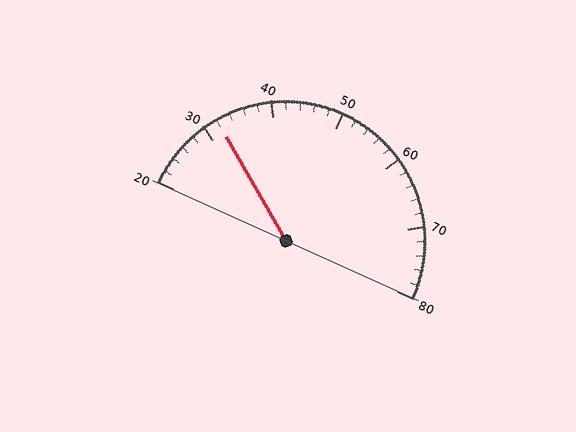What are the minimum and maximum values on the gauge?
The gauge ranges from 20 to 80.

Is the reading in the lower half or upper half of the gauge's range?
The reading is in the lower half of the range (20 to 80).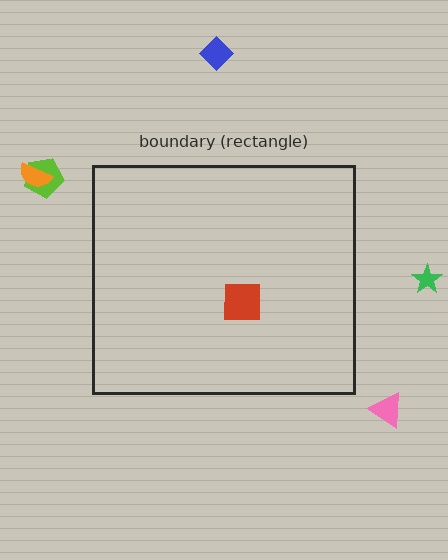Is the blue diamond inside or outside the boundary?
Outside.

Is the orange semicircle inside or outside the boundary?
Outside.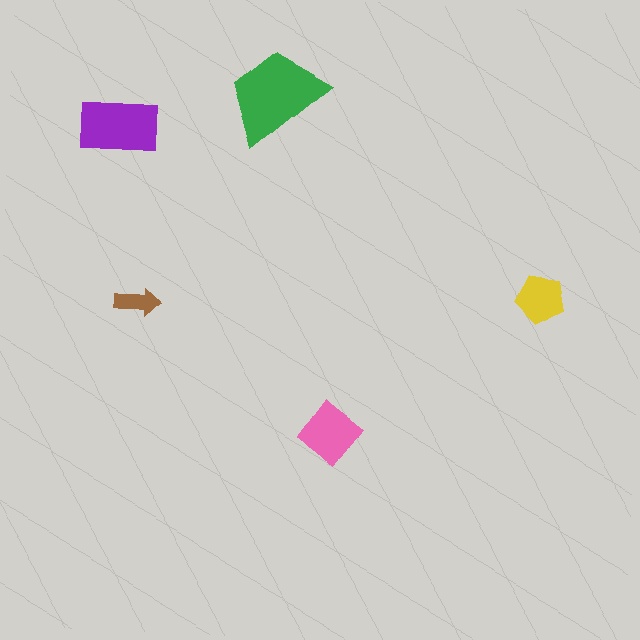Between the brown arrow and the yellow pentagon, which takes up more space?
The yellow pentagon.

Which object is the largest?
The green trapezoid.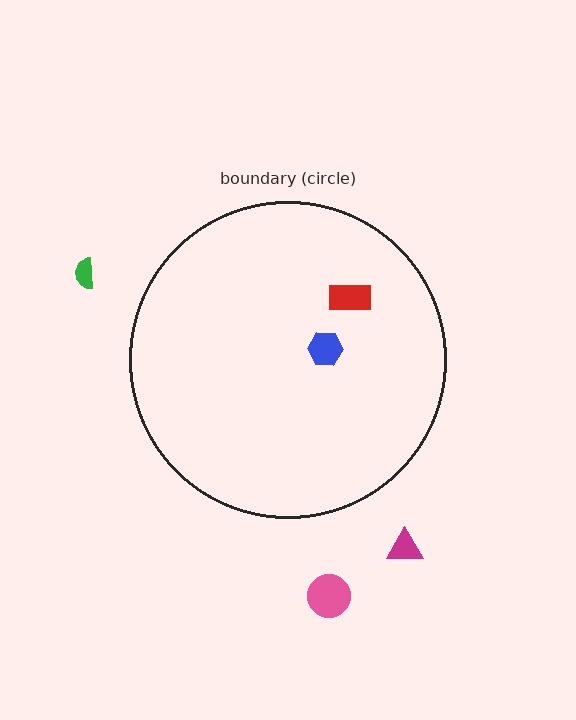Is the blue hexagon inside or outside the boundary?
Inside.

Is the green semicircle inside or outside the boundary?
Outside.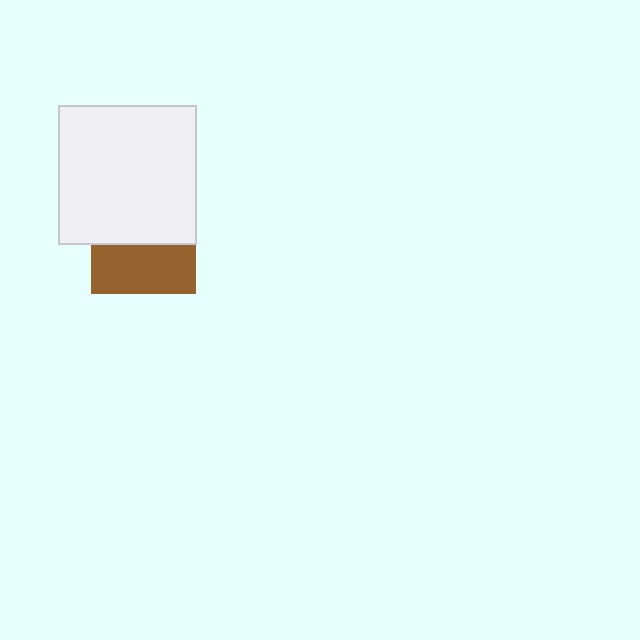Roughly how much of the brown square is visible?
About half of it is visible (roughly 46%).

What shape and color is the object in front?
The object in front is a white square.